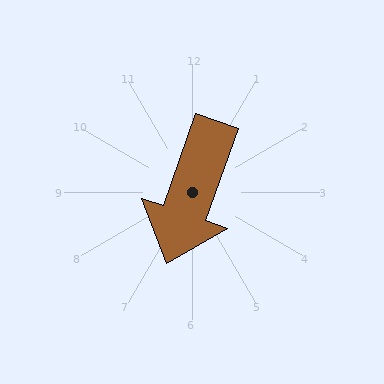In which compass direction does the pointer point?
South.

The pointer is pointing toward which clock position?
Roughly 7 o'clock.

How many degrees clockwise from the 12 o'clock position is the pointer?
Approximately 199 degrees.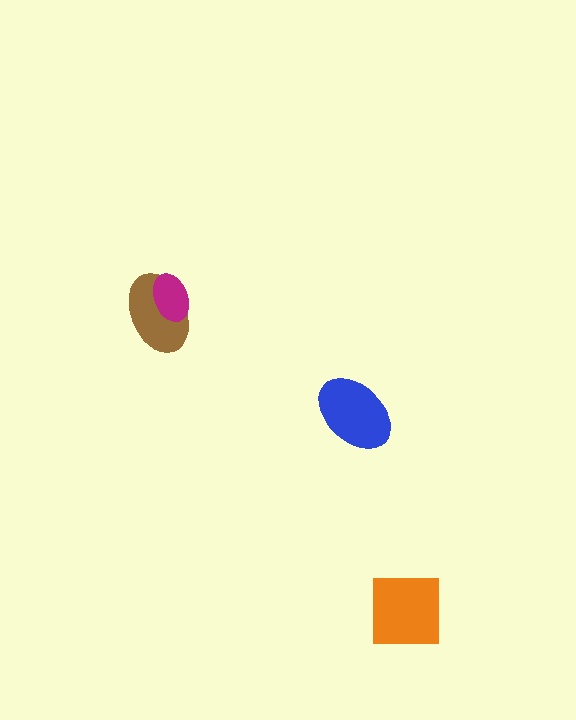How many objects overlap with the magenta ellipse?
1 object overlaps with the magenta ellipse.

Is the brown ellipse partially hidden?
Yes, it is partially covered by another shape.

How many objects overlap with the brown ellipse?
1 object overlaps with the brown ellipse.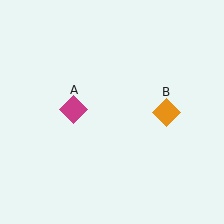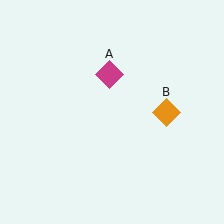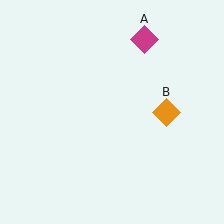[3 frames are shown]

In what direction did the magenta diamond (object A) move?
The magenta diamond (object A) moved up and to the right.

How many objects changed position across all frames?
1 object changed position: magenta diamond (object A).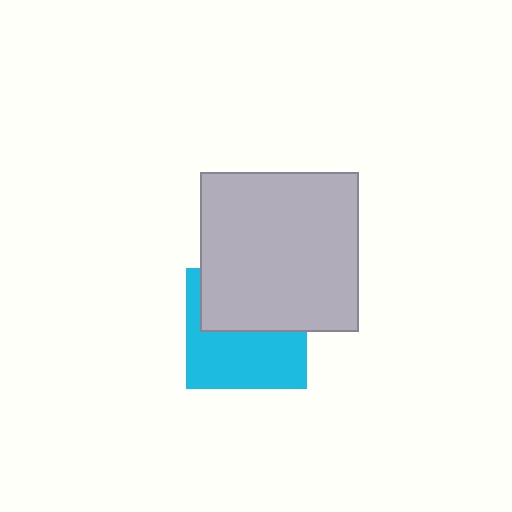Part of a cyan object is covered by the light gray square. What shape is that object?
It is a square.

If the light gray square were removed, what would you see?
You would see the complete cyan square.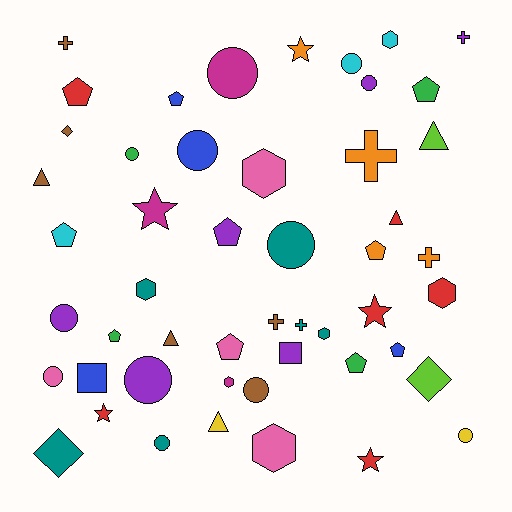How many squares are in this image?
There are 2 squares.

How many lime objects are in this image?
There are 2 lime objects.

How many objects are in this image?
There are 50 objects.